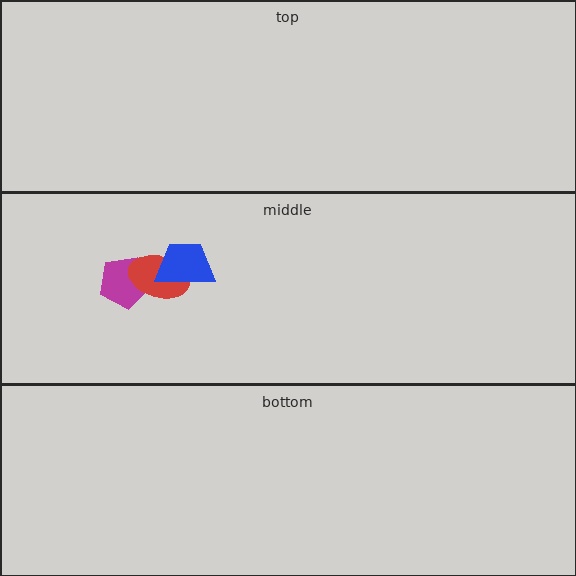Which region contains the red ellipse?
The middle region.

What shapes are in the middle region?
The magenta pentagon, the red ellipse, the blue trapezoid.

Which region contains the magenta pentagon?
The middle region.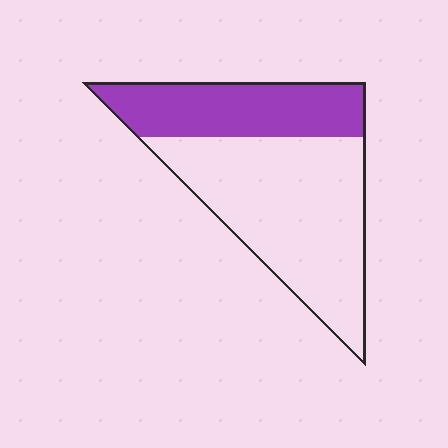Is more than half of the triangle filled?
No.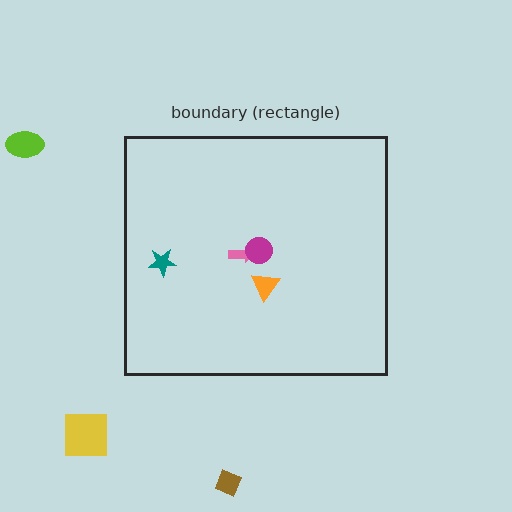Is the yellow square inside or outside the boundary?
Outside.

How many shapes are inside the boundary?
4 inside, 3 outside.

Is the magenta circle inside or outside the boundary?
Inside.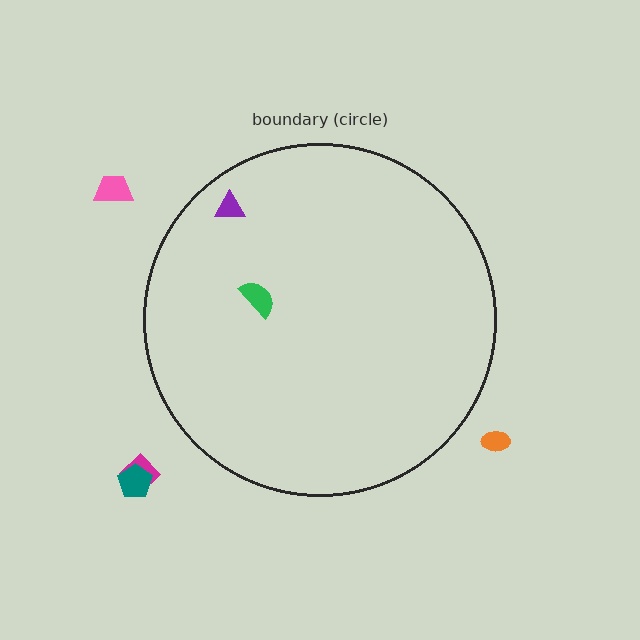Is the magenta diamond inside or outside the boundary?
Outside.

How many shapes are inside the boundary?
2 inside, 4 outside.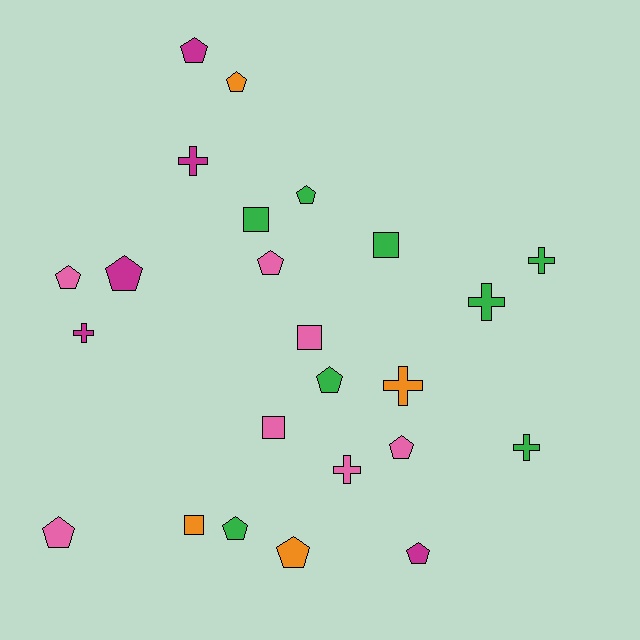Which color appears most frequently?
Green, with 8 objects.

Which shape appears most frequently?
Pentagon, with 12 objects.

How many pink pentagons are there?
There are 4 pink pentagons.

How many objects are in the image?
There are 24 objects.